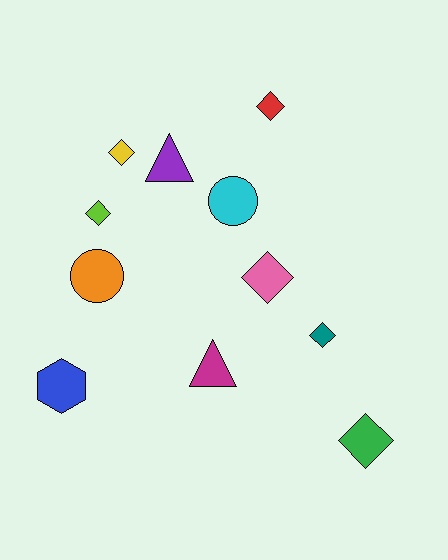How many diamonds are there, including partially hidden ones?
There are 6 diamonds.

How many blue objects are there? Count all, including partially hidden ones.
There is 1 blue object.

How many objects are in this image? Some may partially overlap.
There are 11 objects.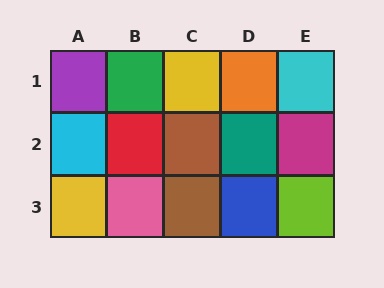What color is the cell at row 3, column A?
Yellow.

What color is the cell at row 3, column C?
Brown.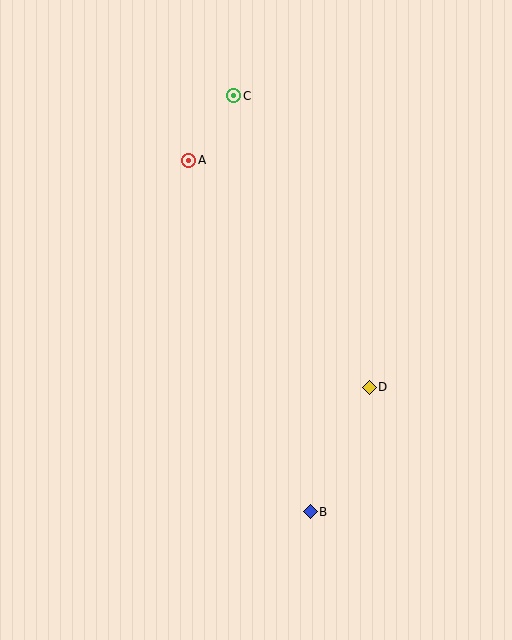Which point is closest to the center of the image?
Point D at (369, 387) is closest to the center.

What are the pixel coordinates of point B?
Point B is at (310, 512).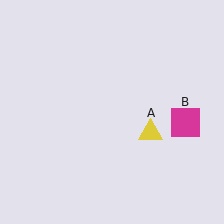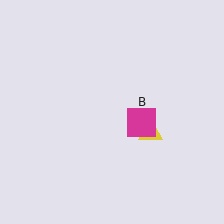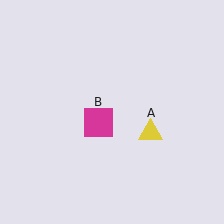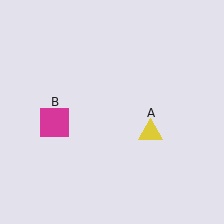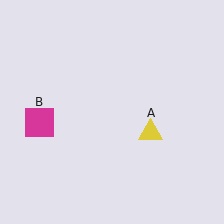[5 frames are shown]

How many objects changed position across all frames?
1 object changed position: magenta square (object B).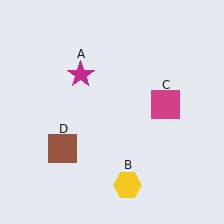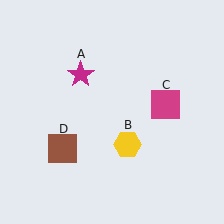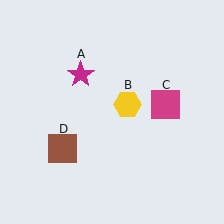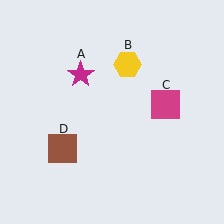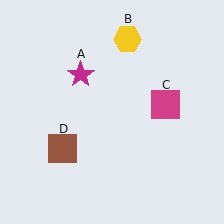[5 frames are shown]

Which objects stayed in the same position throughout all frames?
Magenta star (object A) and magenta square (object C) and brown square (object D) remained stationary.